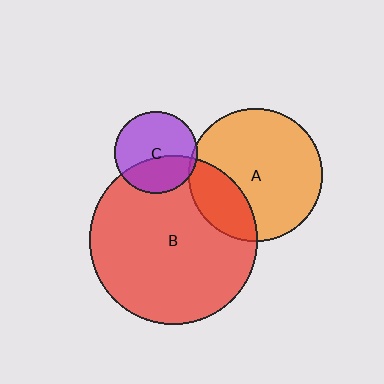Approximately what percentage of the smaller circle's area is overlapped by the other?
Approximately 5%.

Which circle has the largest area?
Circle B (red).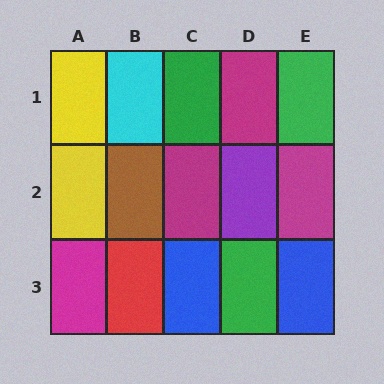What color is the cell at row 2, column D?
Purple.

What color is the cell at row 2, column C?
Magenta.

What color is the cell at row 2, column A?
Yellow.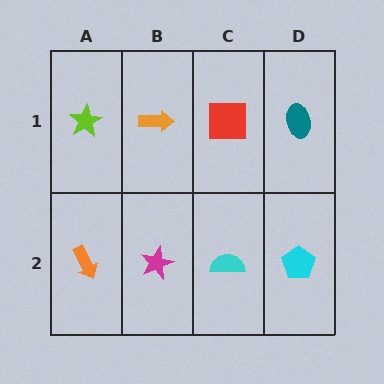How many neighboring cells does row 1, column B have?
3.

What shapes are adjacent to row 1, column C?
A cyan semicircle (row 2, column C), an orange arrow (row 1, column B), a teal ellipse (row 1, column D).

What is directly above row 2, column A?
A lime star.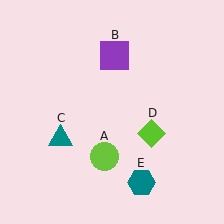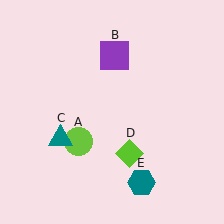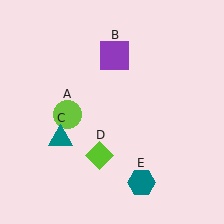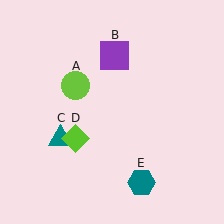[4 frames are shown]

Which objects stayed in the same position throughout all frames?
Purple square (object B) and teal triangle (object C) and teal hexagon (object E) remained stationary.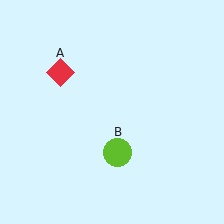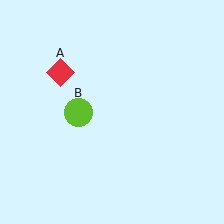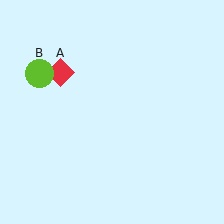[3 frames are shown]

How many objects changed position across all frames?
1 object changed position: lime circle (object B).